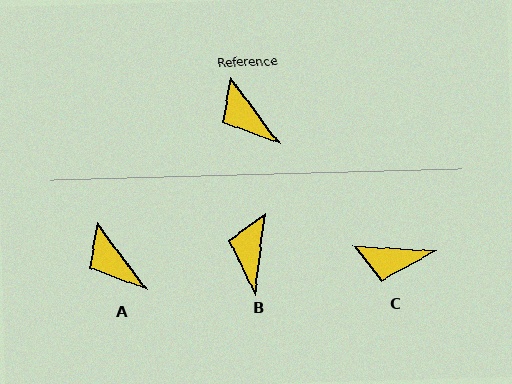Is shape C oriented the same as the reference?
No, it is off by about 49 degrees.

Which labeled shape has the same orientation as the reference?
A.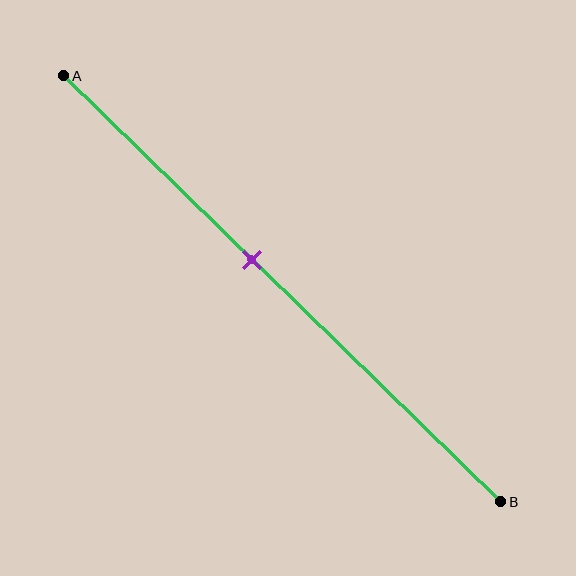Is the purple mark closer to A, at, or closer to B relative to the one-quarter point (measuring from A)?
The purple mark is closer to point B than the one-quarter point of segment AB.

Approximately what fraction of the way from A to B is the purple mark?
The purple mark is approximately 45% of the way from A to B.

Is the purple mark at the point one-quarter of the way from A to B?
No, the mark is at about 45% from A, not at the 25% one-quarter point.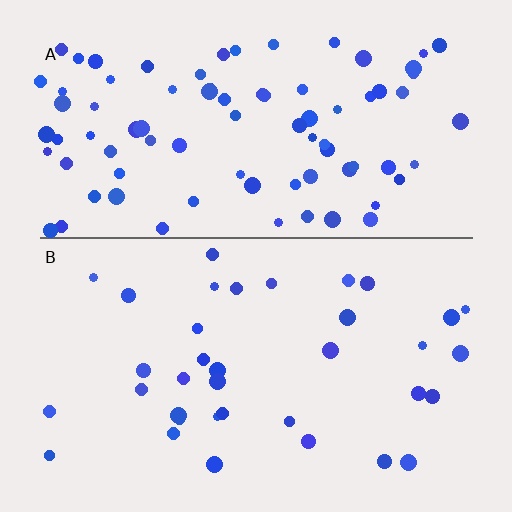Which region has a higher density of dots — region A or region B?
A (the top).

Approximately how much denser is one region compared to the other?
Approximately 2.3× — region A over region B.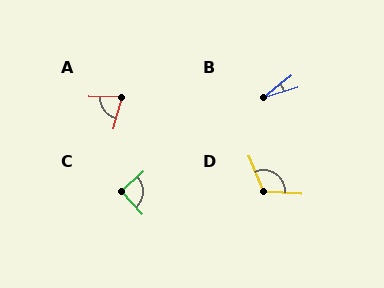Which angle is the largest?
D, at approximately 116 degrees.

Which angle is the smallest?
B, at approximately 22 degrees.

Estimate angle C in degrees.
Approximately 89 degrees.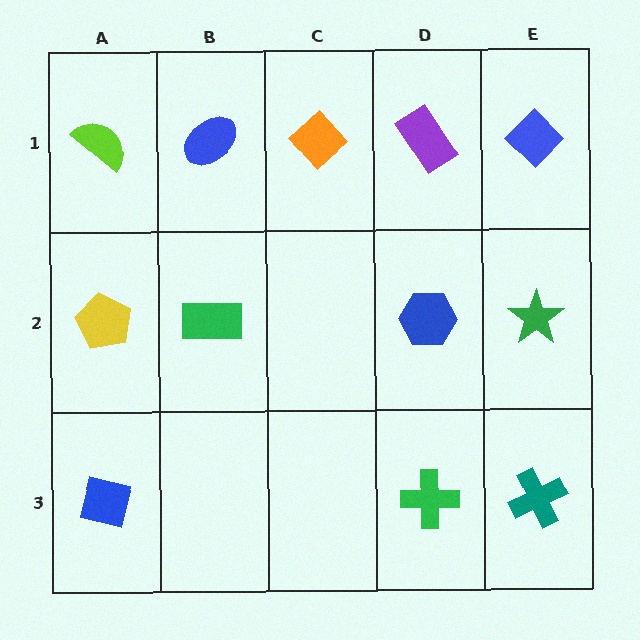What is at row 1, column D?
A purple rectangle.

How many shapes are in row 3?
3 shapes.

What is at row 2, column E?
A green star.